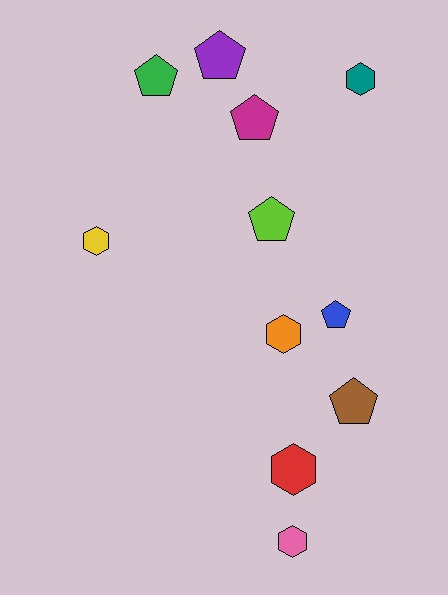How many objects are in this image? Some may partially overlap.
There are 11 objects.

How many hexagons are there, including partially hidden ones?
There are 5 hexagons.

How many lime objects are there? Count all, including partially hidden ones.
There is 1 lime object.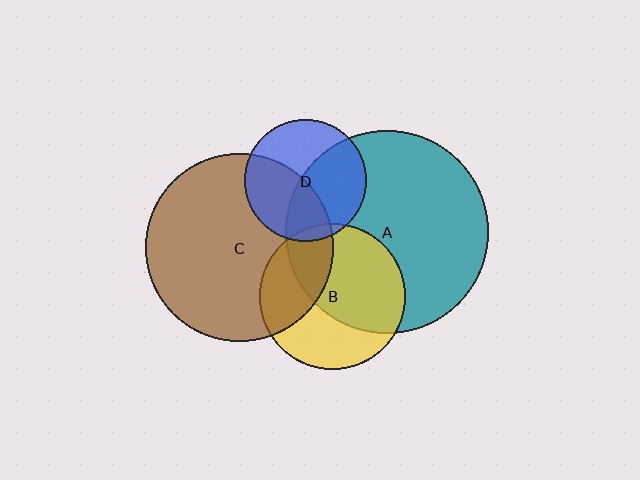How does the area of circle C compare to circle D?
Approximately 2.4 times.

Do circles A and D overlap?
Yes.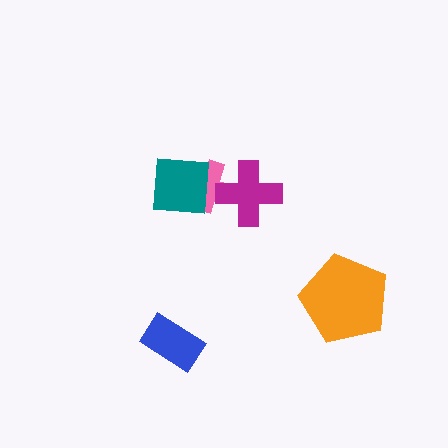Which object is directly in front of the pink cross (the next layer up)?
The magenta cross is directly in front of the pink cross.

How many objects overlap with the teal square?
1 object overlaps with the teal square.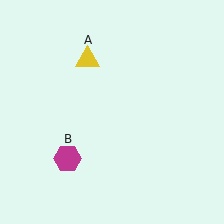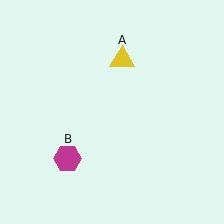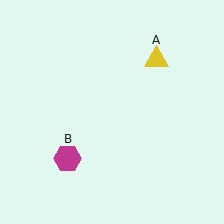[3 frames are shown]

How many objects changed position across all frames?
1 object changed position: yellow triangle (object A).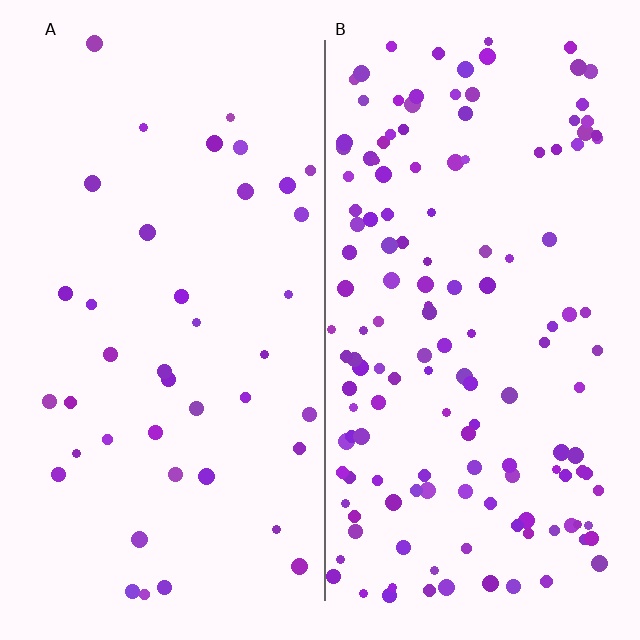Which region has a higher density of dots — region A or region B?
B (the right).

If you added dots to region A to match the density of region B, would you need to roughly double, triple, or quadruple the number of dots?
Approximately quadruple.